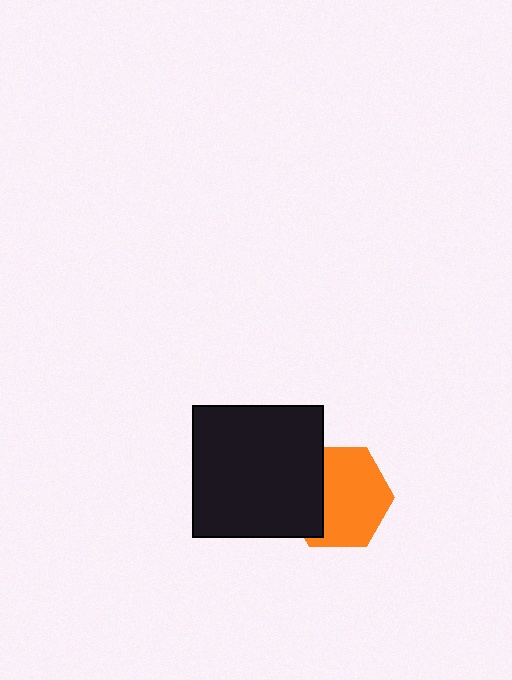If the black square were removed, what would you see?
You would see the complete orange hexagon.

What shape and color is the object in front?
The object in front is a black square.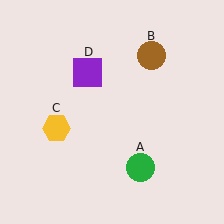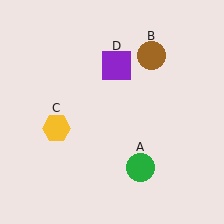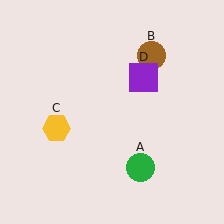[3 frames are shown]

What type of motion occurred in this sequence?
The purple square (object D) rotated clockwise around the center of the scene.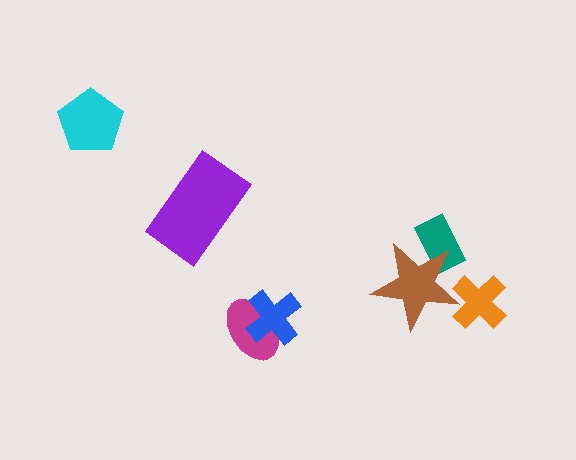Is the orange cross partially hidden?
Yes, it is partially covered by another shape.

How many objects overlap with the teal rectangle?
1 object overlaps with the teal rectangle.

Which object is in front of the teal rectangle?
The brown star is in front of the teal rectangle.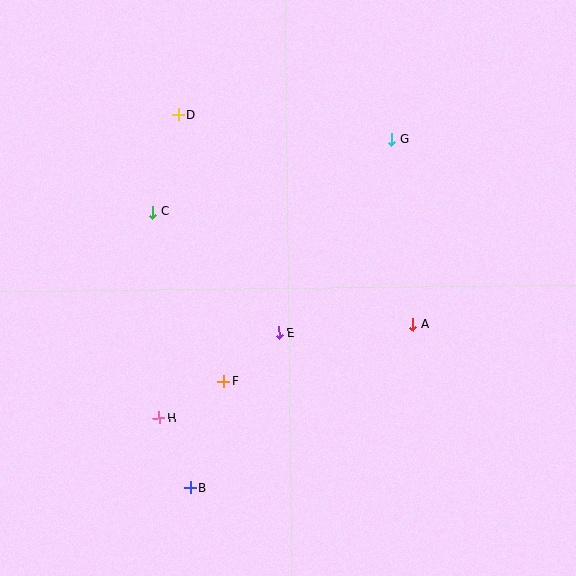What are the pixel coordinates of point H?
Point H is at (159, 418).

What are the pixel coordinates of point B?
Point B is at (190, 488).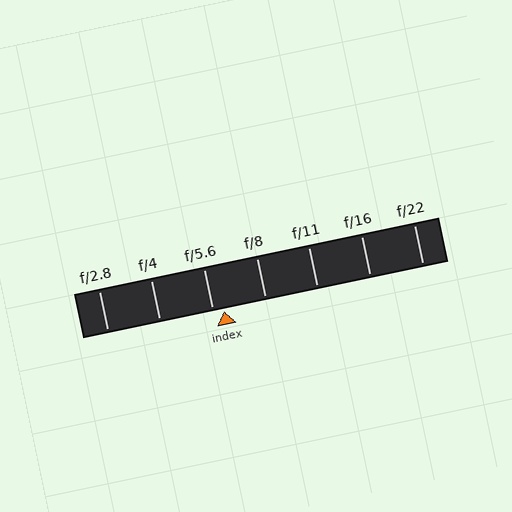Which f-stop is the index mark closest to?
The index mark is closest to f/5.6.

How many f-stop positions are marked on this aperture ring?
There are 7 f-stop positions marked.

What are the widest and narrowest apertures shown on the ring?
The widest aperture shown is f/2.8 and the narrowest is f/22.